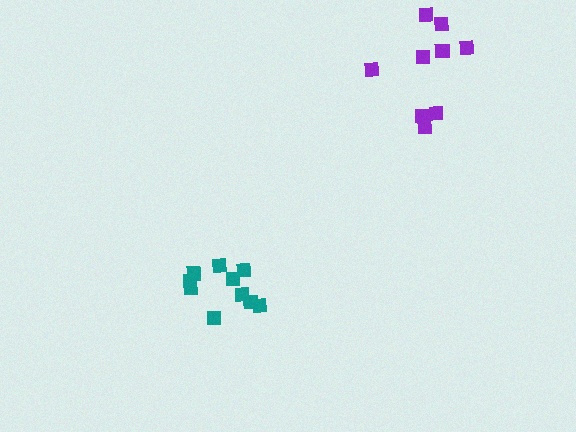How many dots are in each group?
Group 1: 9 dots, Group 2: 10 dots (19 total).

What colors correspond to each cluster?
The clusters are colored: purple, teal.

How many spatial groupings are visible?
There are 2 spatial groupings.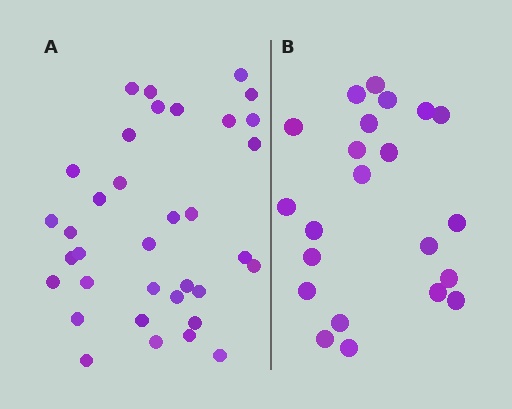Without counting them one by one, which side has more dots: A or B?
Region A (the left region) has more dots.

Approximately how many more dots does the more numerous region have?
Region A has approximately 15 more dots than region B.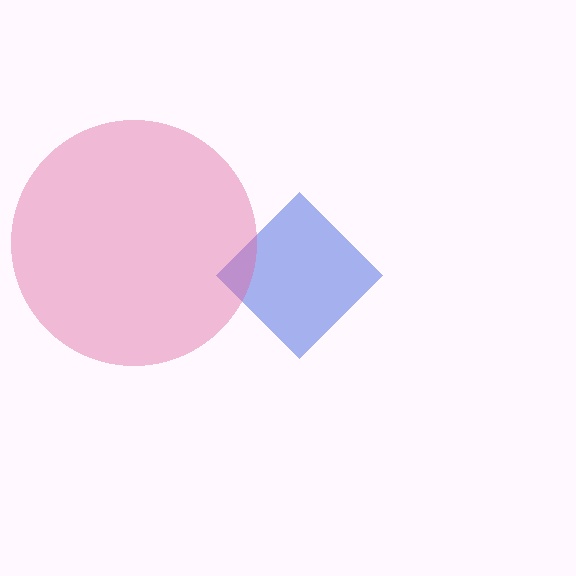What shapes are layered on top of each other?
The layered shapes are: a blue diamond, a pink circle.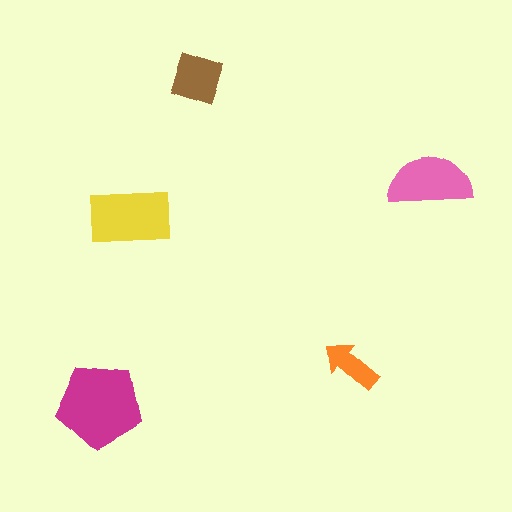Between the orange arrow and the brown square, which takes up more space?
The brown square.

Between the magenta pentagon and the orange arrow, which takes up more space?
The magenta pentagon.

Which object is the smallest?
The orange arrow.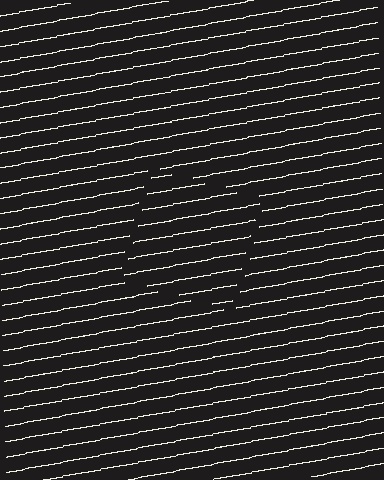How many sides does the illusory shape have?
4 sides — the line-ends trace a square.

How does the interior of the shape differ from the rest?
The interior of the shape contains the same grating, shifted by half a period — the contour is defined by the phase discontinuity where line-ends from the inner and outer gratings abut.